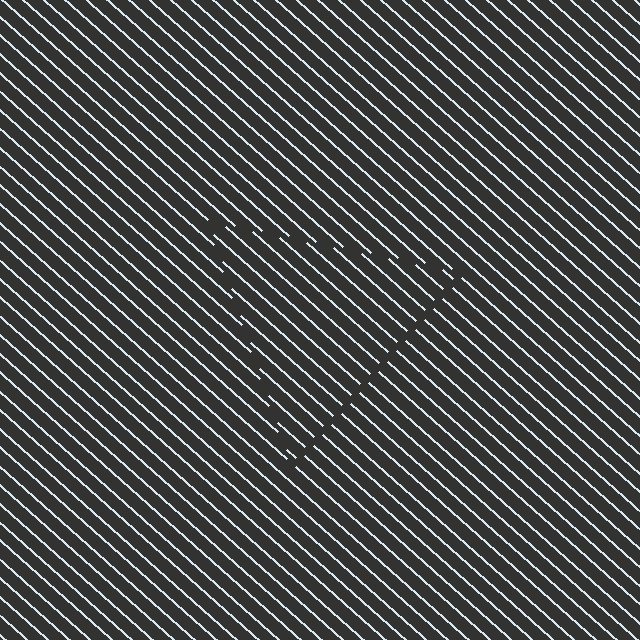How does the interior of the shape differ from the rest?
The interior of the shape contains the same grating, shifted by half a period — the contour is defined by the phase discontinuity where line-ends from the inner and outer gratings abut.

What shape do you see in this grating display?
An illusory triangle. The interior of the shape contains the same grating, shifted by half a period — the contour is defined by the phase discontinuity where line-ends from the inner and outer gratings abut.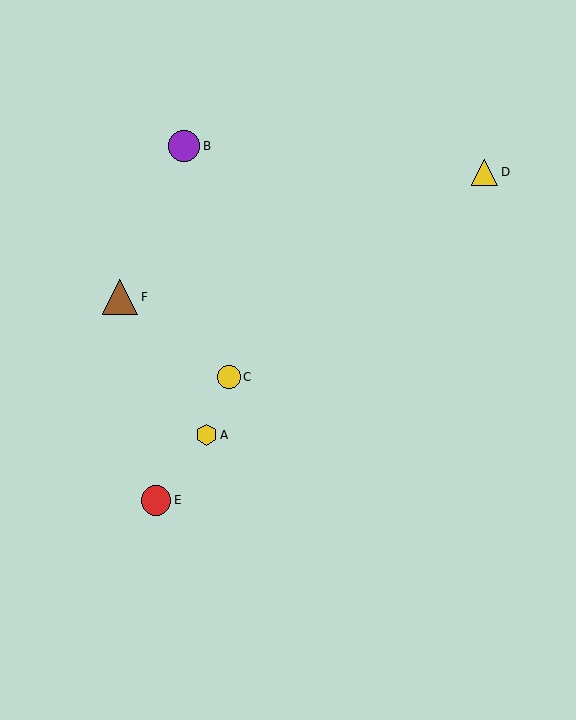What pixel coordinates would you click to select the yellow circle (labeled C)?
Click at (229, 377) to select the yellow circle C.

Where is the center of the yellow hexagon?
The center of the yellow hexagon is at (207, 435).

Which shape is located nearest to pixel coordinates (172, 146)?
The purple circle (labeled B) at (184, 146) is nearest to that location.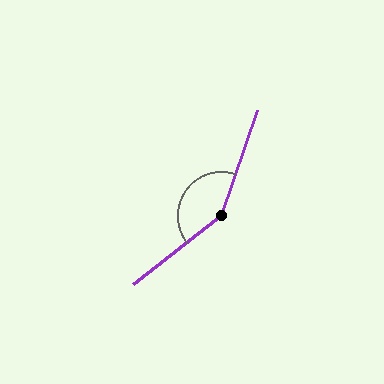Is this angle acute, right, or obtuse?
It is obtuse.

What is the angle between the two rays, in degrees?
Approximately 147 degrees.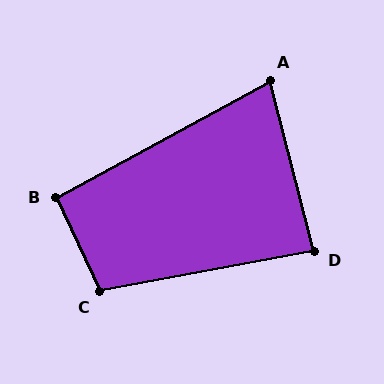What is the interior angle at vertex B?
Approximately 94 degrees (approximately right).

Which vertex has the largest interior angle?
C, at approximately 104 degrees.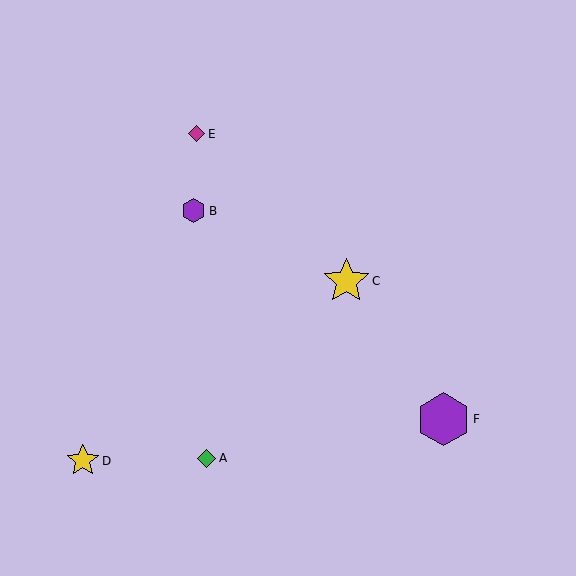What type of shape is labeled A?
Shape A is a green diamond.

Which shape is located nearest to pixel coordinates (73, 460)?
The yellow star (labeled D) at (83, 461) is nearest to that location.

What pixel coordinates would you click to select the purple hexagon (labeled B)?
Click at (194, 211) to select the purple hexagon B.